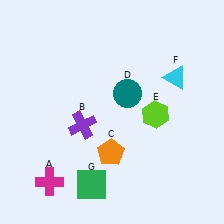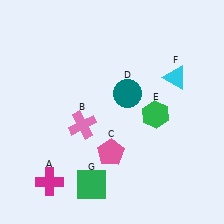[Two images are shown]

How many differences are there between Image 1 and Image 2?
There are 3 differences between the two images.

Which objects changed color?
B changed from purple to pink. C changed from orange to pink. E changed from lime to green.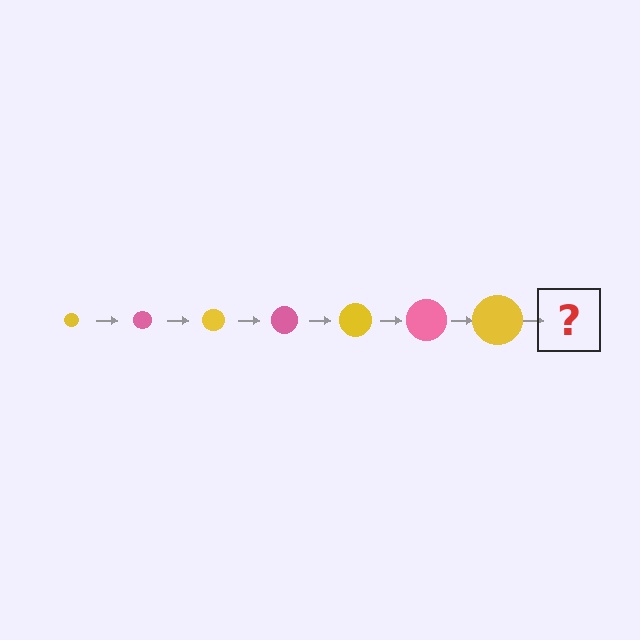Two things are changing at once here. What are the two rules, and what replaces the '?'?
The two rules are that the circle grows larger each step and the color cycles through yellow and pink. The '?' should be a pink circle, larger than the previous one.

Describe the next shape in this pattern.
It should be a pink circle, larger than the previous one.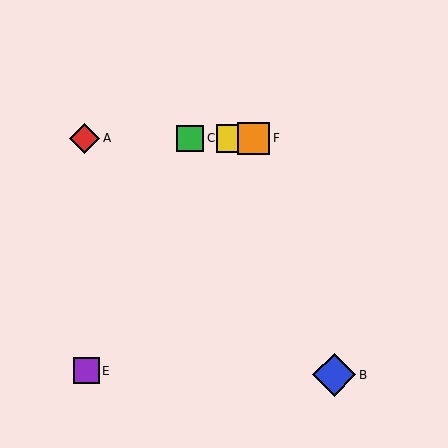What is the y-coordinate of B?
Object B is at y≈375.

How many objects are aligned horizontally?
4 objects (A, C, D, F) are aligned horizontally.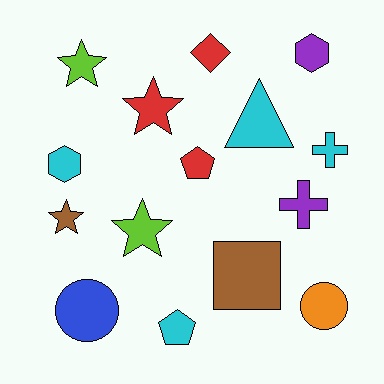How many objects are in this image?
There are 15 objects.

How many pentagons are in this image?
There are 2 pentagons.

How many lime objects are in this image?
There are 2 lime objects.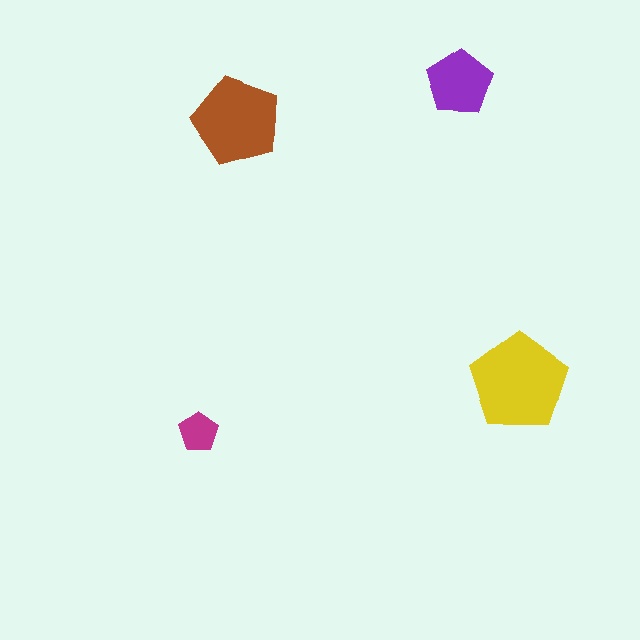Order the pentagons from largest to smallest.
the yellow one, the brown one, the purple one, the magenta one.